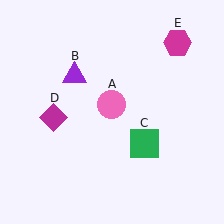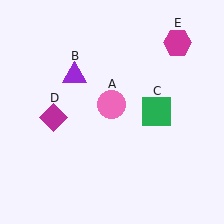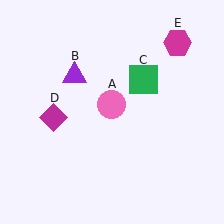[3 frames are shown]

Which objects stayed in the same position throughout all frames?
Pink circle (object A) and purple triangle (object B) and magenta diamond (object D) and magenta hexagon (object E) remained stationary.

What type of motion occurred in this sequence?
The green square (object C) rotated counterclockwise around the center of the scene.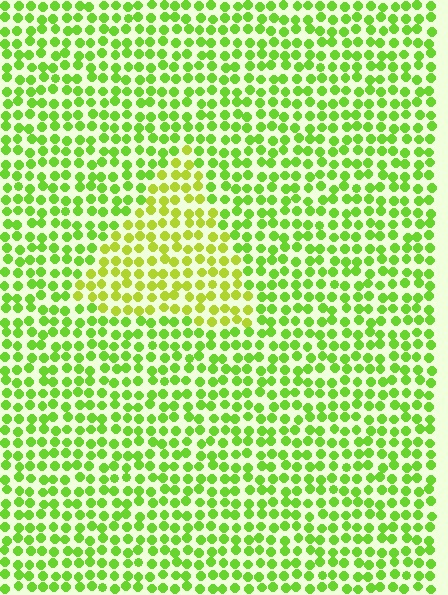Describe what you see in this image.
The image is filled with small lime elements in a uniform arrangement. A triangle-shaped region is visible where the elements are tinted to a slightly different hue, forming a subtle color boundary.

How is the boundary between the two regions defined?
The boundary is defined purely by a slight shift in hue (about 26 degrees). Spacing, size, and orientation are identical on both sides.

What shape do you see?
I see a triangle.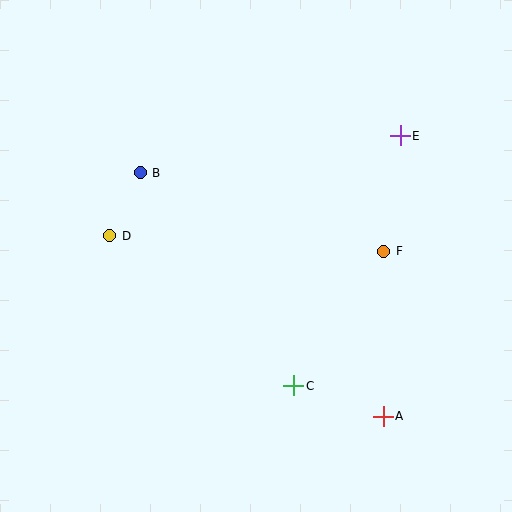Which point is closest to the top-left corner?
Point B is closest to the top-left corner.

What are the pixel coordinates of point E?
Point E is at (400, 136).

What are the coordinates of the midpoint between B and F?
The midpoint between B and F is at (262, 212).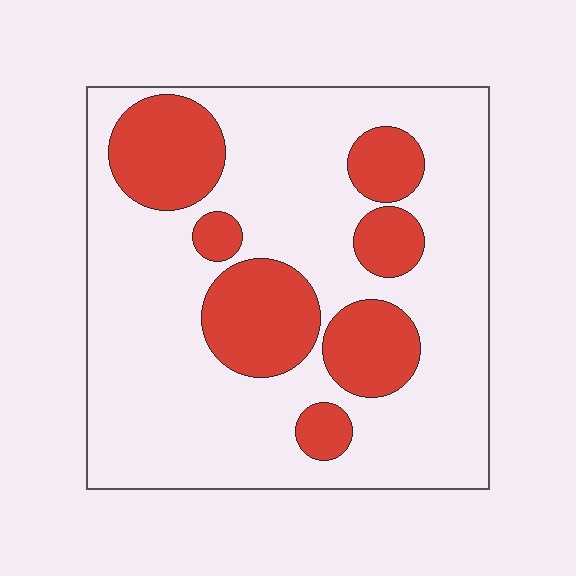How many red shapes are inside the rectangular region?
7.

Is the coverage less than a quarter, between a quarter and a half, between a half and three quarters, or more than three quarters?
Between a quarter and a half.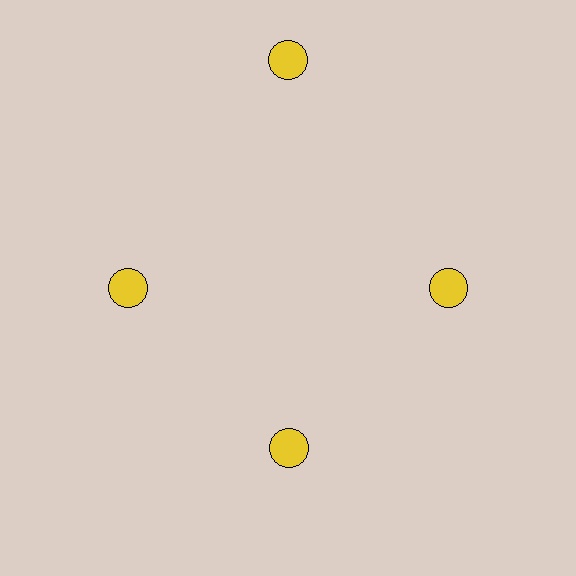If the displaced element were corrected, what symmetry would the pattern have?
It would have 4-fold rotational symmetry — the pattern would map onto itself every 90 degrees.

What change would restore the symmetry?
The symmetry would be restored by moving it inward, back onto the ring so that all 4 circles sit at equal angles and equal distance from the center.